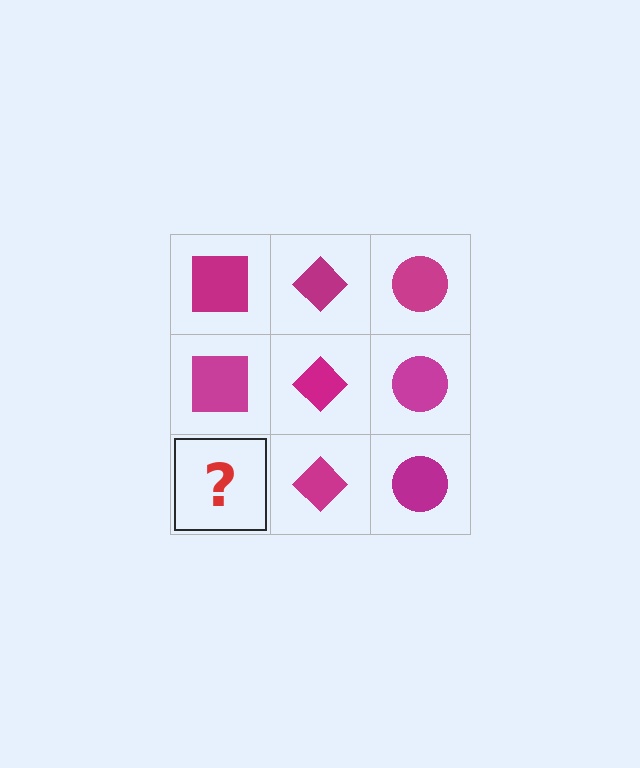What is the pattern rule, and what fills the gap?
The rule is that each column has a consistent shape. The gap should be filled with a magenta square.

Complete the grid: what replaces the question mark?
The question mark should be replaced with a magenta square.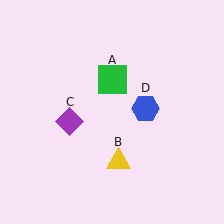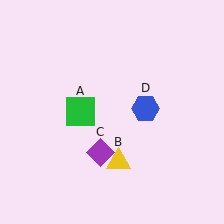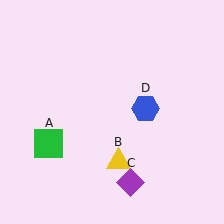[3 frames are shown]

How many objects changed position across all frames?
2 objects changed position: green square (object A), purple diamond (object C).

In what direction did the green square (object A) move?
The green square (object A) moved down and to the left.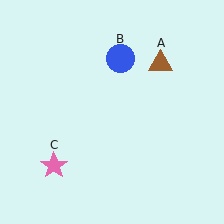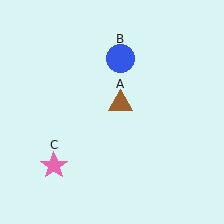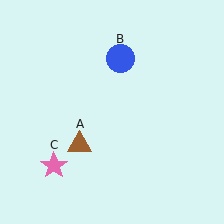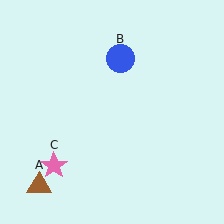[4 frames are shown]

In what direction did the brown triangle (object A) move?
The brown triangle (object A) moved down and to the left.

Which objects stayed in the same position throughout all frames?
Blue circle (object B) and pink star (object C) remained stationary.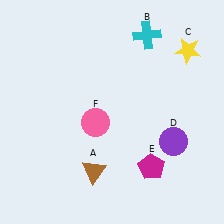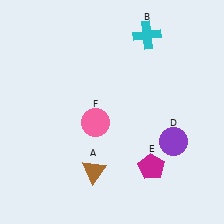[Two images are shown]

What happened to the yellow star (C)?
The yellow star (C) was removed in Image 2. It was in the top-right area of Image 1.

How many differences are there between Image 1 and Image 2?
There is 1 difference between the two images.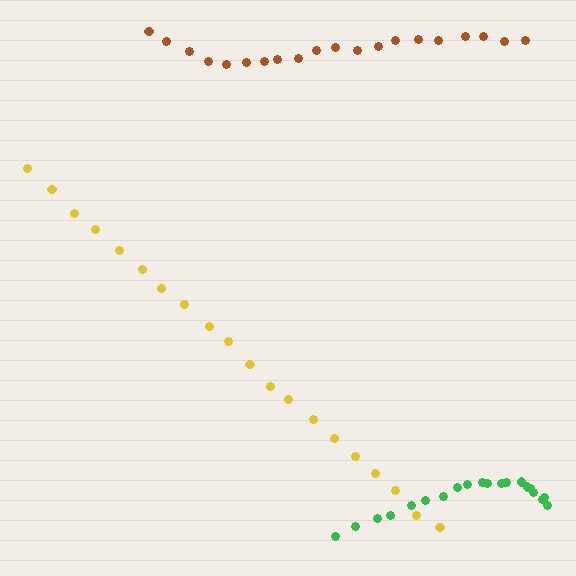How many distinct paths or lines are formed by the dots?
There are 3 distinct paths.